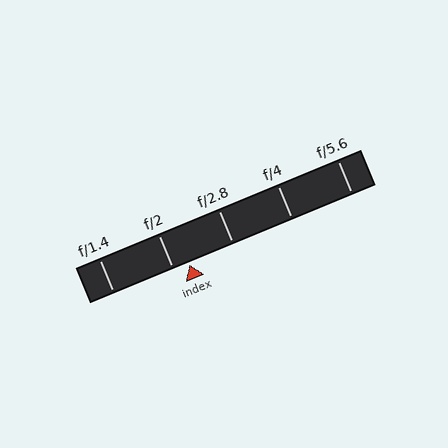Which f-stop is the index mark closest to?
The index mark is closest to f/2.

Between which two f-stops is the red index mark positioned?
The index mark is between f/2 and f/2.8.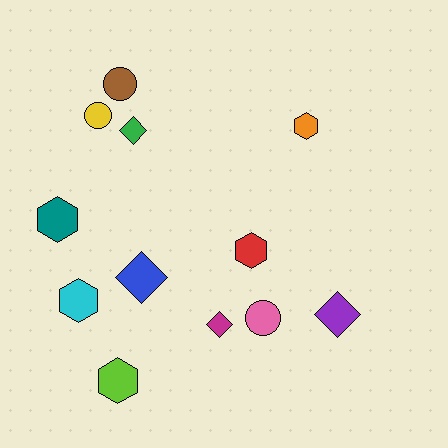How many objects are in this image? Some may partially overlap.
There are 12 objects.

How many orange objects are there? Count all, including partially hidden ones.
There is 1 orange object.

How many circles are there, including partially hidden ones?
There are 3 circles.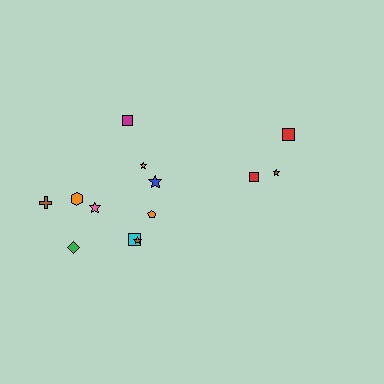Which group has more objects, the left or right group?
The left group.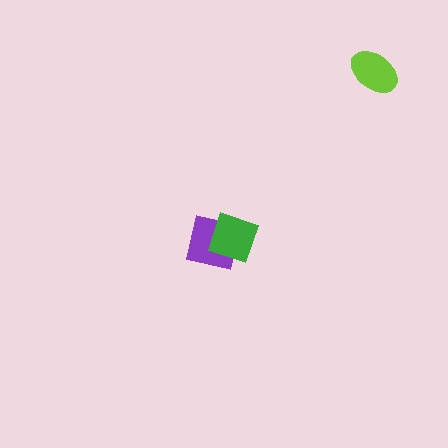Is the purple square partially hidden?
Yes, it is partially covered by another shape.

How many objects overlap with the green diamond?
1 object overlaps with the green diamond.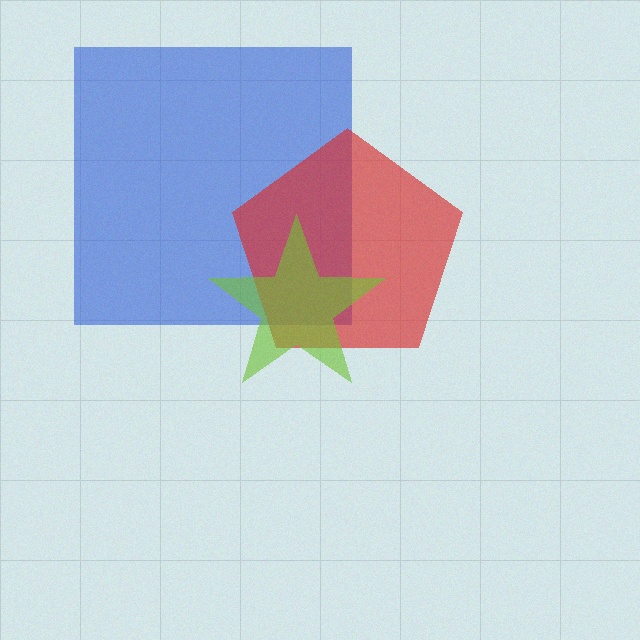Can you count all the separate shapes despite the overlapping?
Yes, there are 3 separate shapes.